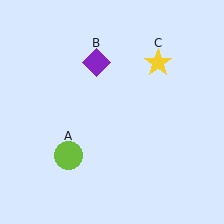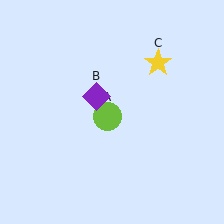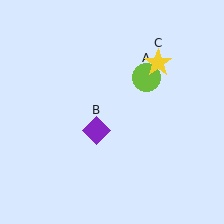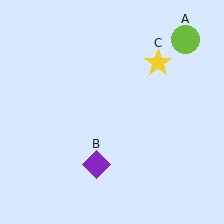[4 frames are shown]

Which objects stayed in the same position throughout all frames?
Yellow star (object C) remained stationary.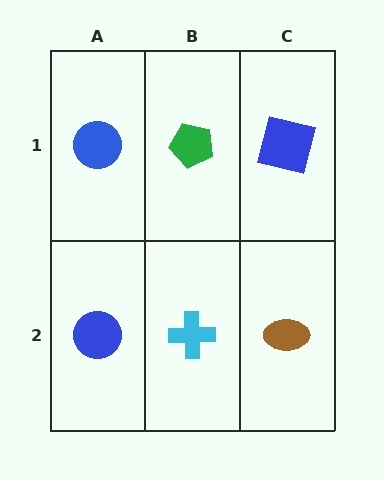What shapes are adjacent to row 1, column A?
A blue circle (row 2, column A), a green pentagon (row 1, column B).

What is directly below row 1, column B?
A cyan cross.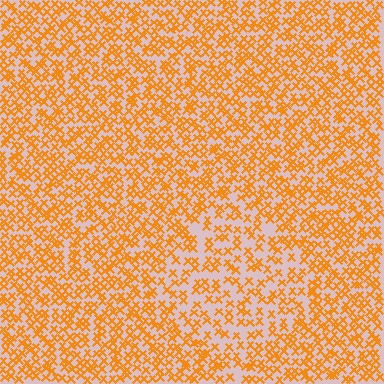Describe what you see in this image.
The image contains small orange elements arranged at two different densities. A diamond-shaped region is visible where the elements are less densely packed than the surrounding area.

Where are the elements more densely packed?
The elements are more densely packed outside the diamond boundary.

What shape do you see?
I see a diamond.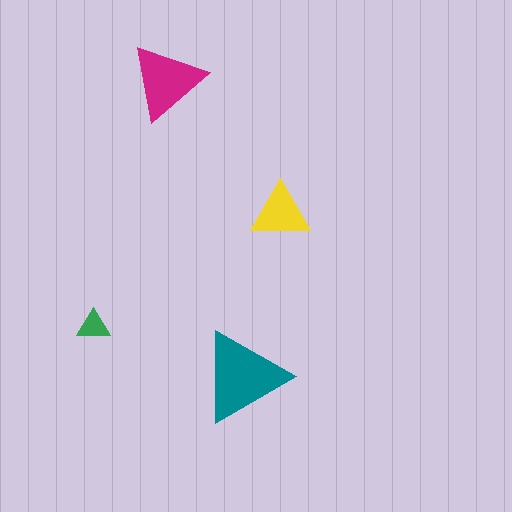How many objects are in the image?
There are 4 objects in the image.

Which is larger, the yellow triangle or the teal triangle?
The teal one.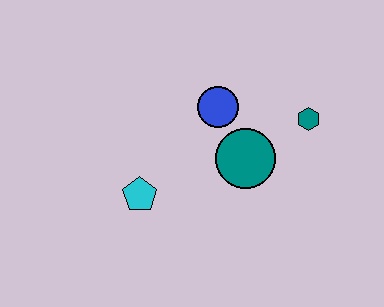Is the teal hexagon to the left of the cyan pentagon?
No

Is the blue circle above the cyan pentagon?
Yes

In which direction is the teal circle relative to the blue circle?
The teal circle is below the blue circle.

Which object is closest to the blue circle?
The teal circle is closest to the blue circle.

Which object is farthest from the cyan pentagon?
The teal hexagon is farthest from the cyan pentagon.